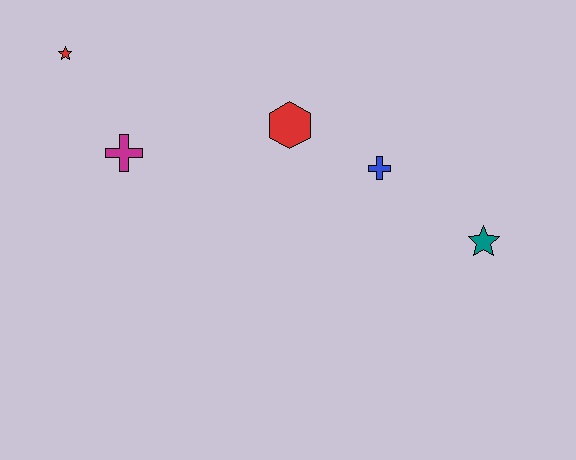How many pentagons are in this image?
There are no pentagons.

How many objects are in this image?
There are 5 objects.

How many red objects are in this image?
There are 2 red objects.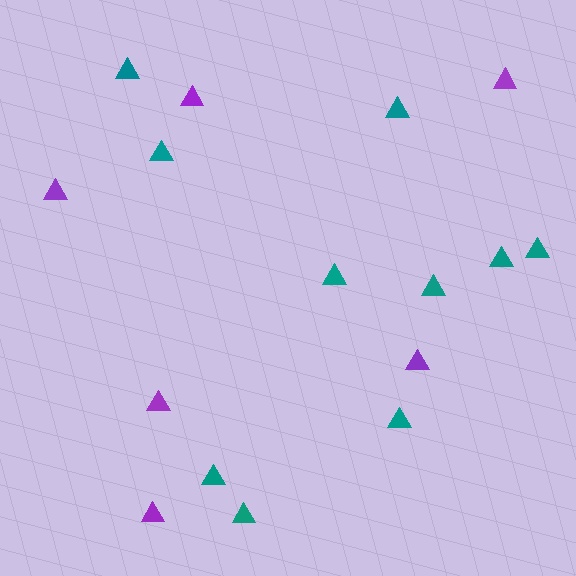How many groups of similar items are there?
There are 2 groups: one group of teal triangles (10) and one group of purple triangles (6).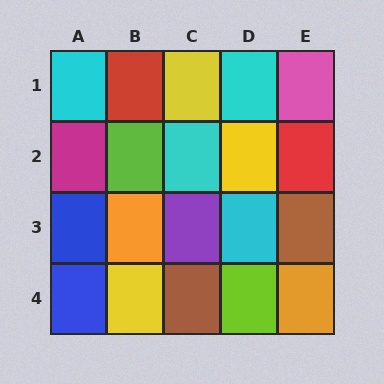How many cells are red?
2 cells are red.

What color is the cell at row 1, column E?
Pink.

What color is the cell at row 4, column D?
Lime.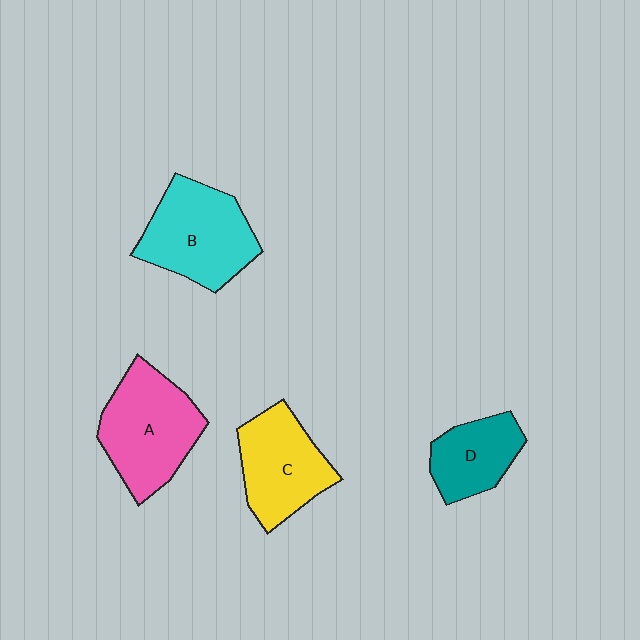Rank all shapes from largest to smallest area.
From largest to smallest: A (pink), B (cyan), C (yellow), D (teal).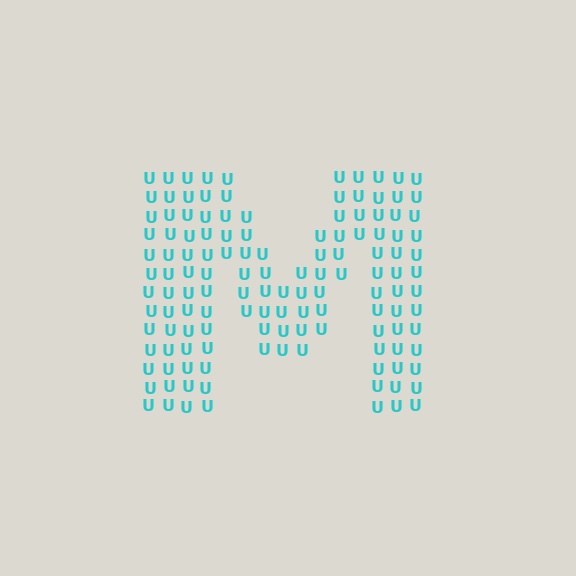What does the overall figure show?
The overall figure shows the letter M.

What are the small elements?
The small elements are letter U's.